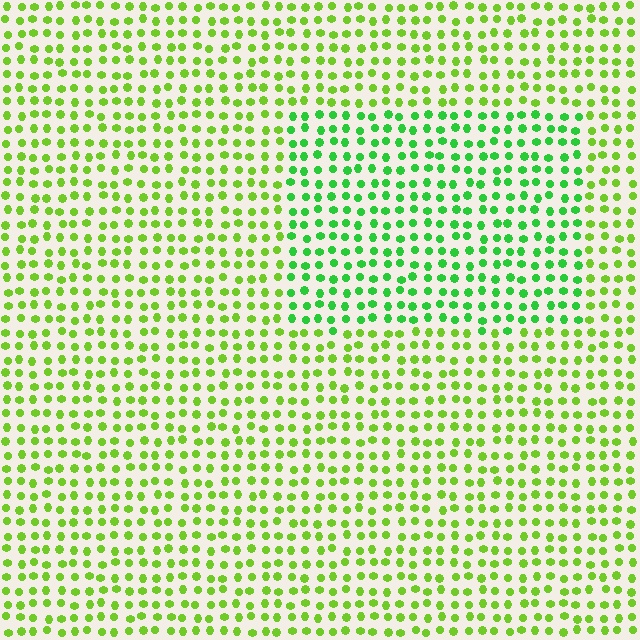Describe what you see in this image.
The image is filled with small lime elements in a uniform arrangement. A rectangle-shaped region is visible where the elements are tinted to a slightly different hue, forming a subtle color boundary.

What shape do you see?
I see a rectangle.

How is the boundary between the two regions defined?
The boundary is defined purely by a slight shift in hue (about 32 degrees). Spacing, size, and orientation are identical on both sides.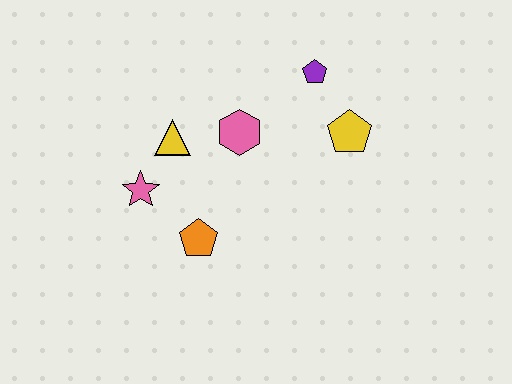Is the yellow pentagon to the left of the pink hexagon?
No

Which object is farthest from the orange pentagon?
The purple pentagon is farthest from the orange pentagon.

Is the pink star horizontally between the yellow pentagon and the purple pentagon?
No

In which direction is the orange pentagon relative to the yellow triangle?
The orange pentagon is below the yellow triangle.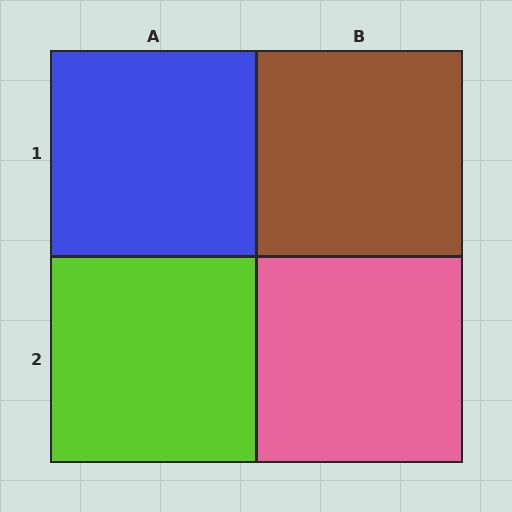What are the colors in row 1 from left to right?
Blue, brown.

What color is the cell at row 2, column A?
Lime.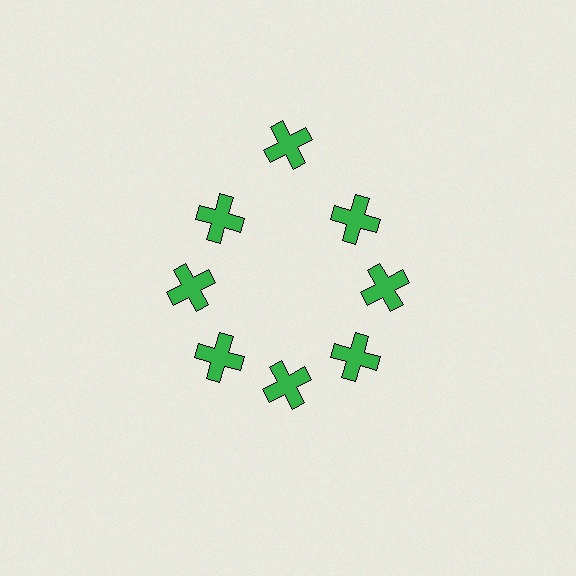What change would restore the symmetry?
The symmetry would be restored by moving it inward, back onto the ring so that all 8 crosses sit at equal angles and equal distance from the center.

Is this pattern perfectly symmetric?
No. The 8 green crosses are arranged in a ring, but one element near the 12 o'clock position is pushed outward from the center, breaking the 8-fold rotational symmetry.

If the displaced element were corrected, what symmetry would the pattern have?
It would have 8-fold rotational symmetry — the pattern would map onto itself every 45 degrees.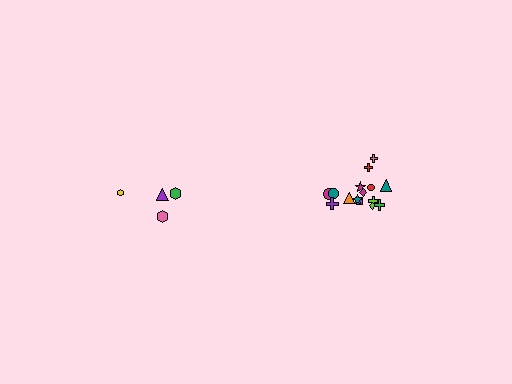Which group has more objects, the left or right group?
The right group.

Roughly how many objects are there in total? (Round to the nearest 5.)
Roughly 20 objects in total.